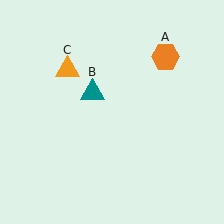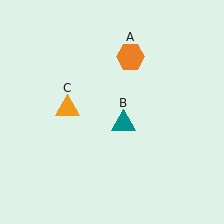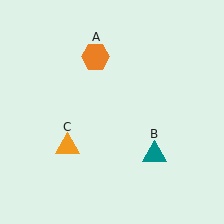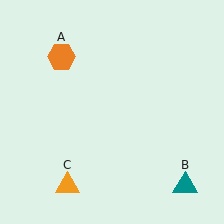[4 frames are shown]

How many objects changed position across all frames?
3 objects changed position: orange hexagon (object A), teal triangle (object B), orange triangle (object C).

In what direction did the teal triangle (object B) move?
The teal triangle (object B) moved down and to the right.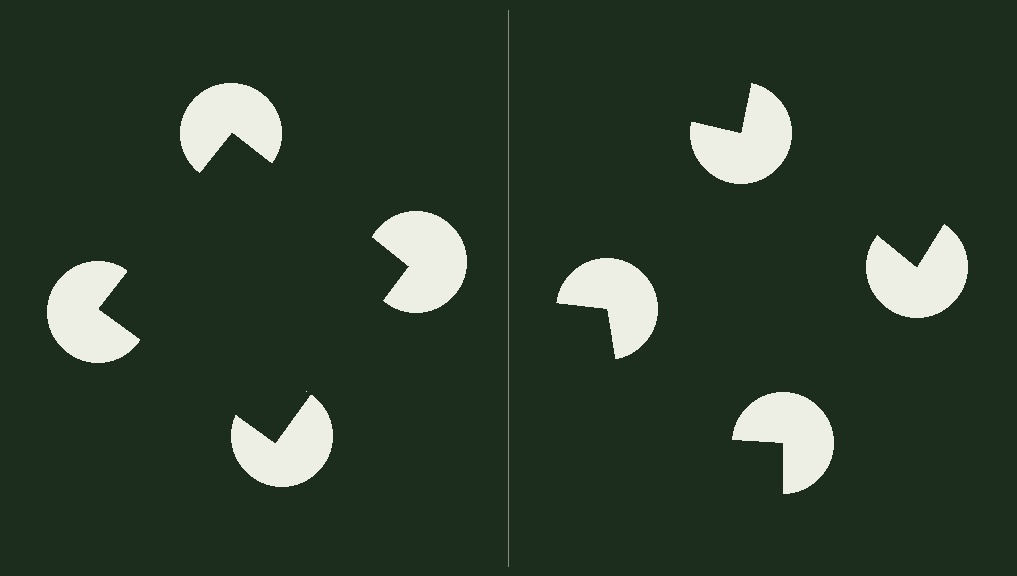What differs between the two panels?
The pac-man discs are positioned identically on both sides; only the wedge orientations differ. On the left they align to a square; on the right they are misaligned.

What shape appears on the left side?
An illusory square.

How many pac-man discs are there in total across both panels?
8 — 4 on each side.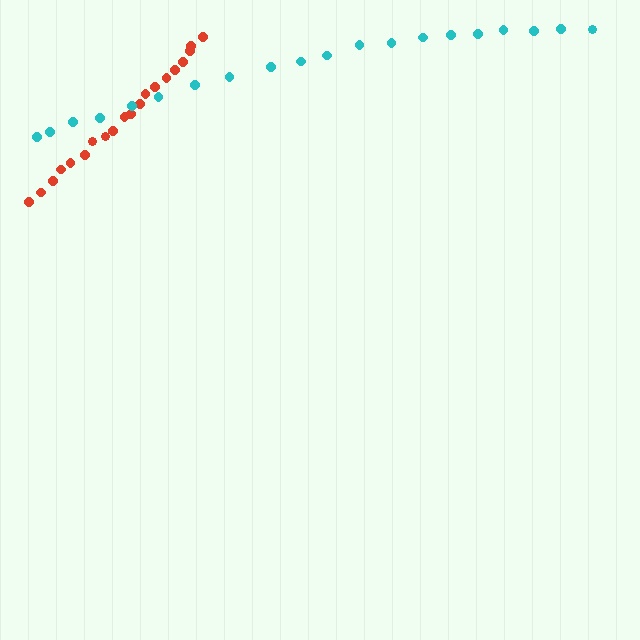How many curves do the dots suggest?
There are 2 distinct paths.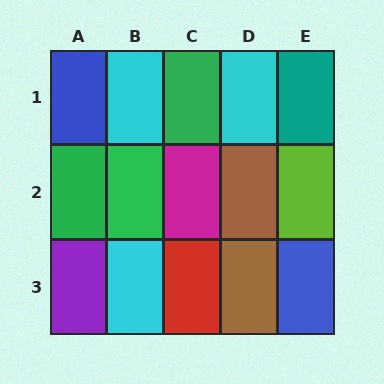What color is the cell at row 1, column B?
Cyan.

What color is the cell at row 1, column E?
Teal.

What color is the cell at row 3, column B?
Cyan.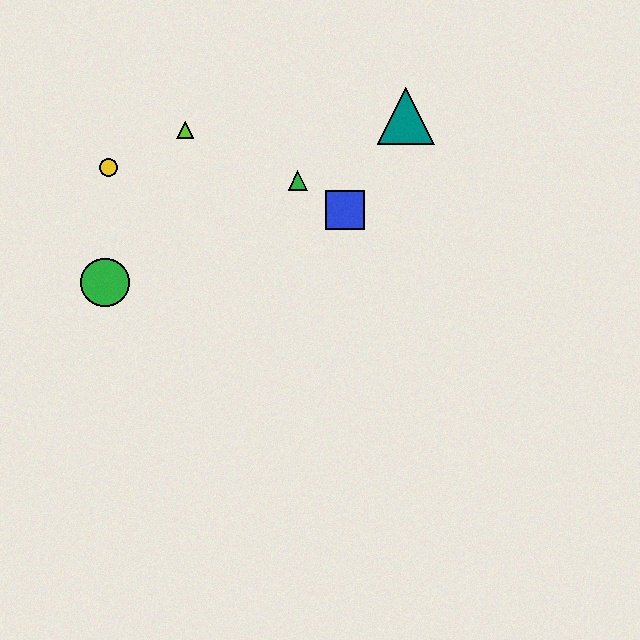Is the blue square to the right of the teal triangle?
No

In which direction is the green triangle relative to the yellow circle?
The green triangle is to the right of the yellow circle.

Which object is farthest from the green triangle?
The green circle is farthest from the green triangle.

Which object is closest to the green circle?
The yellow circle is closest to the green circle.